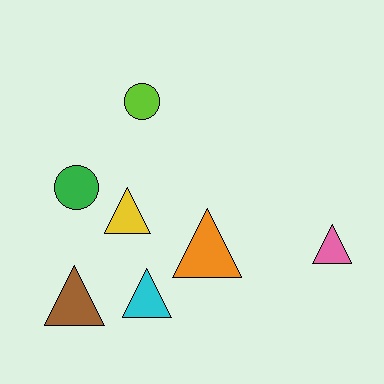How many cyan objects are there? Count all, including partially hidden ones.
There is 1 cyan object.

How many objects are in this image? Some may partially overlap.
There are 7 objects.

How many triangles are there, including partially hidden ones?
There are 5 triangles.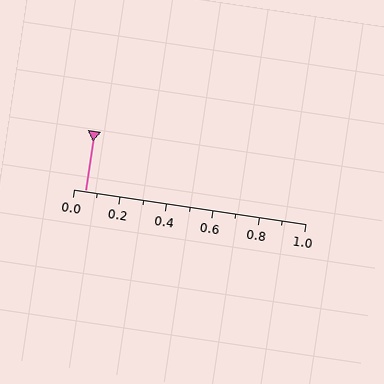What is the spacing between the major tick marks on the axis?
The major ticks are spaced 0.2 apart.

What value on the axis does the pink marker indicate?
The marker indicates approximately 0.05.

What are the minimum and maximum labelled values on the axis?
The axis runs from 0.0 to 1.0.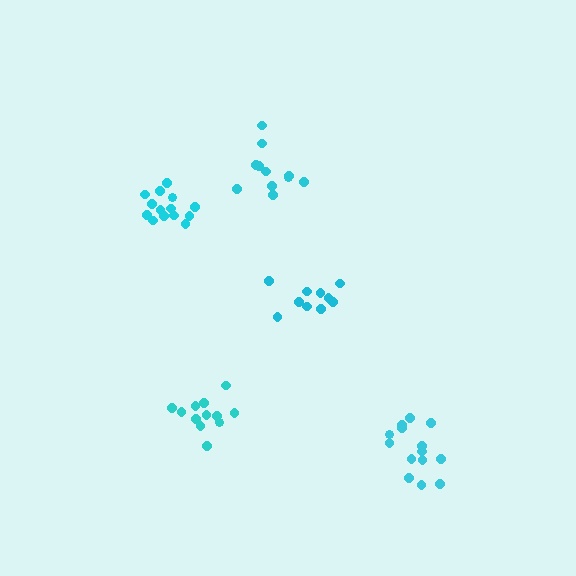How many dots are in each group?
Group 1: 11 dots, Group 2: 14 dots, Group 3: 10 dots, Group 4: 14 dots, Group 5: 12 dots (61 total).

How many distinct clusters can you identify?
There are 5 distinct clusters.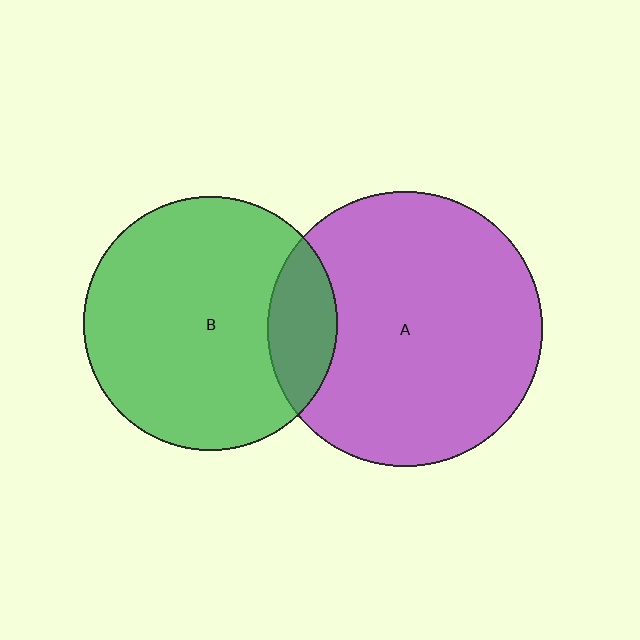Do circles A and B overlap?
Yes.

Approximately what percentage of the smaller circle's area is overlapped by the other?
Approximately 15%.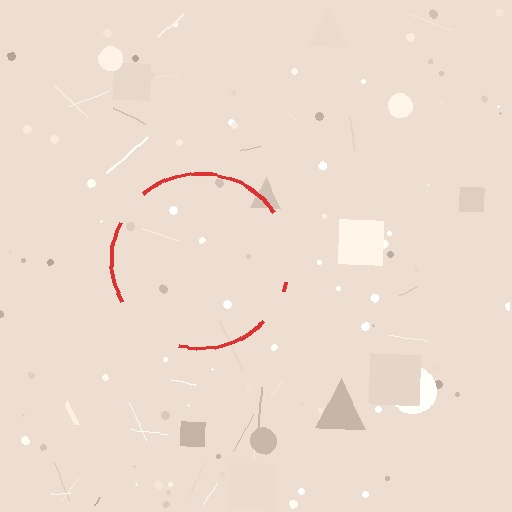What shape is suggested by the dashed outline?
The dashed outline suggests a circle.